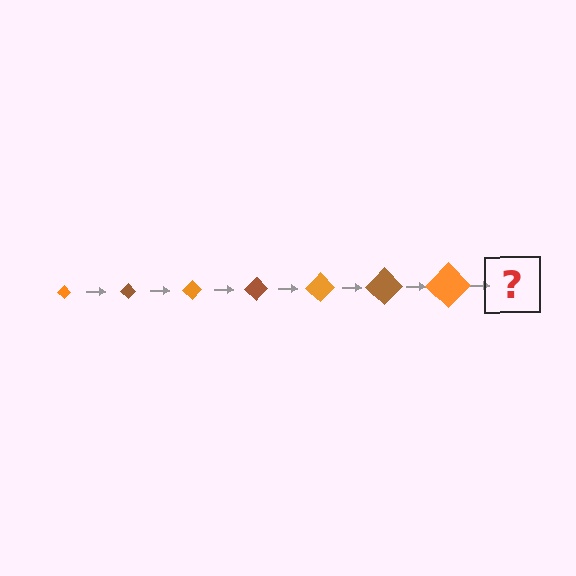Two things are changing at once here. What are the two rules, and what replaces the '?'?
The two rules are that the diamond grows larger each step and the color cycles through orange and brown. The '?' should be a brown diamond, larger than the previous one.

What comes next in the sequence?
The next element should be a brown diamond, larger than the previous one.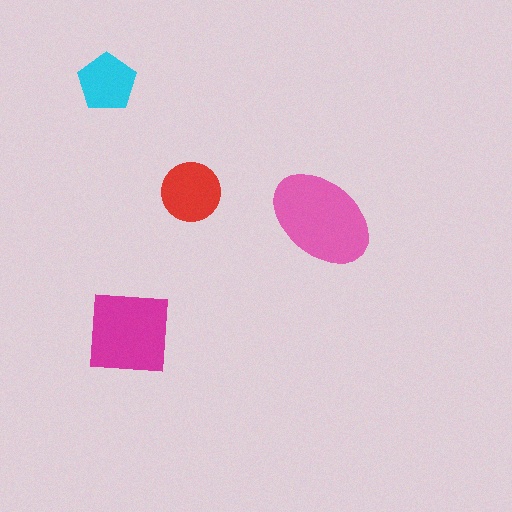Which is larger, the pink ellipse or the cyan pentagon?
The pink ellipse.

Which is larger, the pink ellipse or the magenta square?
The pink ellipse.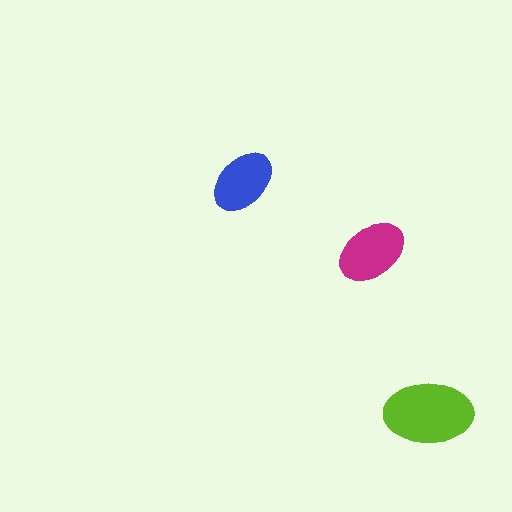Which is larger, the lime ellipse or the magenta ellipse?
The lime one.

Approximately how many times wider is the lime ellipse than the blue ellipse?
About 1.5 times wider.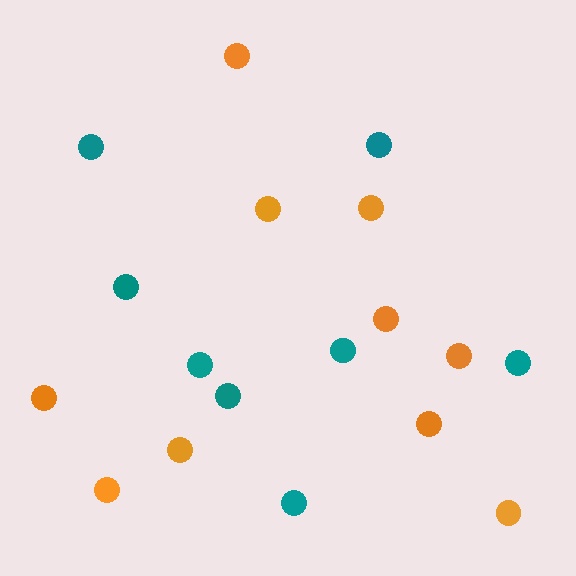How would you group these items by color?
There are 2 groups: one group of orange circles (10) and one group of teal circles (8).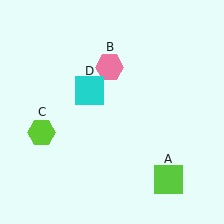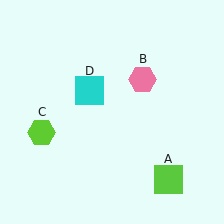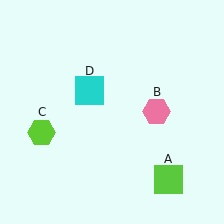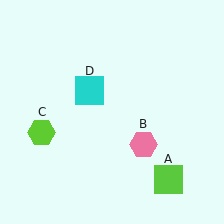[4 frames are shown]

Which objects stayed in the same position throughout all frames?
Lime square (object A) and lime hexagon (object C) and cyan square (object D) remained stationary.